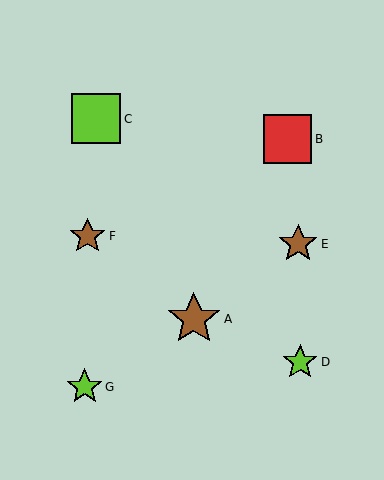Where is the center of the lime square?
The center of the lime square is at (96, 119).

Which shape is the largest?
The brown star (labeled A) is the largest.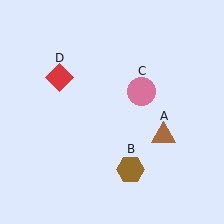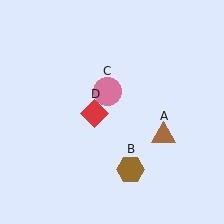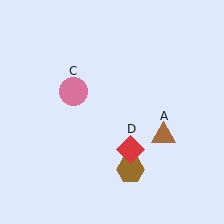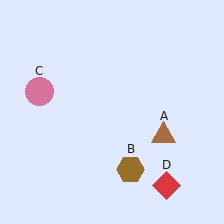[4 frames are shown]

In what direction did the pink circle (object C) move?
The pink circle (object C) moved left.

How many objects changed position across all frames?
2 objects changed position: pink circle (object C), red diamond (object D).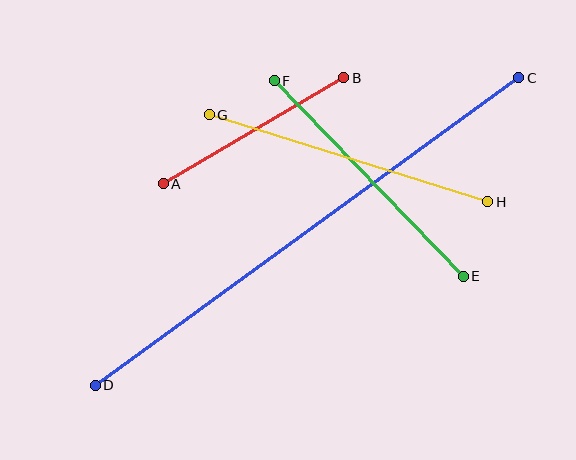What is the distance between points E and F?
The distance is approximately 272 pixels.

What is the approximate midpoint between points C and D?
The midpoint is at approximately (307, 231) pixels.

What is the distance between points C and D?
The distance is approximately 523 pixels.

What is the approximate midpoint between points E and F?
The midpoint is at approximately (369, 179) pixels.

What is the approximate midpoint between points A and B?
The midpoint is at approximately (254, 131) pixels.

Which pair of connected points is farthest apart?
Points C and D are farthest apart.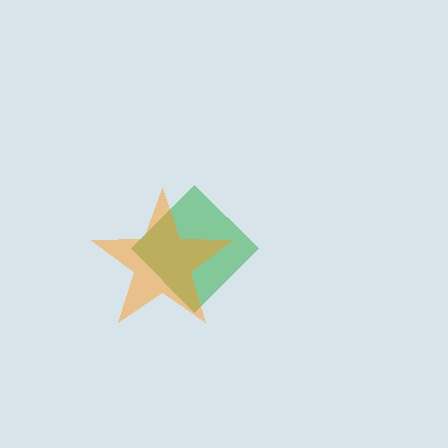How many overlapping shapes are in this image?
There are 2 overlapping shapes in the image.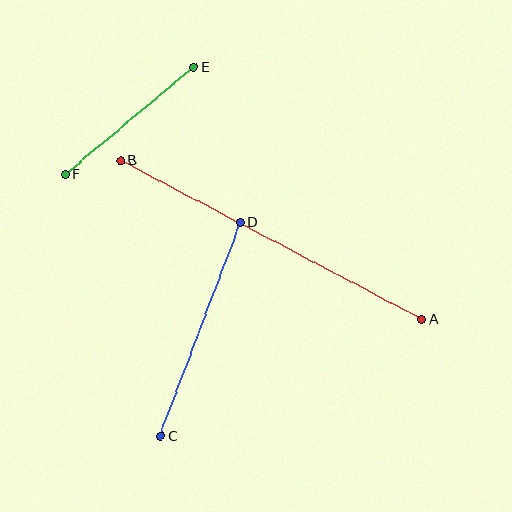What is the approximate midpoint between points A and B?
The midpoint is at approximately (271, 240) pixels.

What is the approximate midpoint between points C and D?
The midpoint is at approximately (200, 329) pixels.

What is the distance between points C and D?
The distance is approximately 228 pixels.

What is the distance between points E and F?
The distance is approximately 167 pixels.